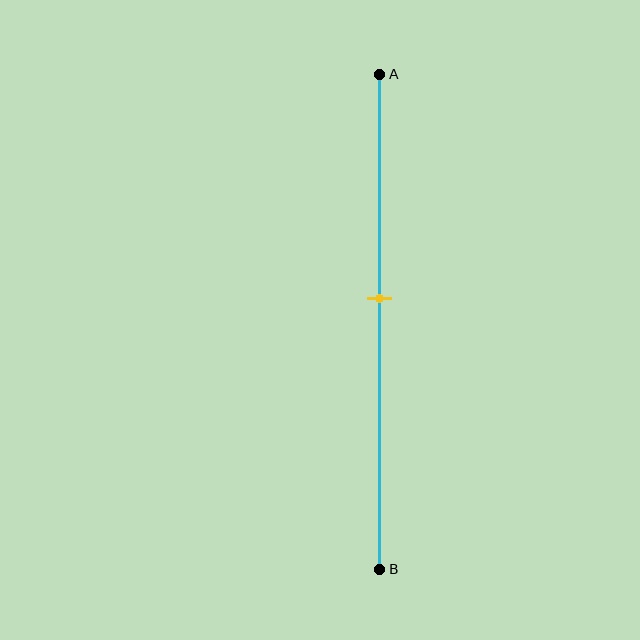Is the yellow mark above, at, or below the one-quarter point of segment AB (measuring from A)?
The yellow mark is below the one-quarter point of segment AB.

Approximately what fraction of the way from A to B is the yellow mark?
The yellow mark is approximately 45% of the way from A to B.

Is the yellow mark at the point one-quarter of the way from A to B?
No, the mark is at about 45% from A, not at the 25% one-quarter point.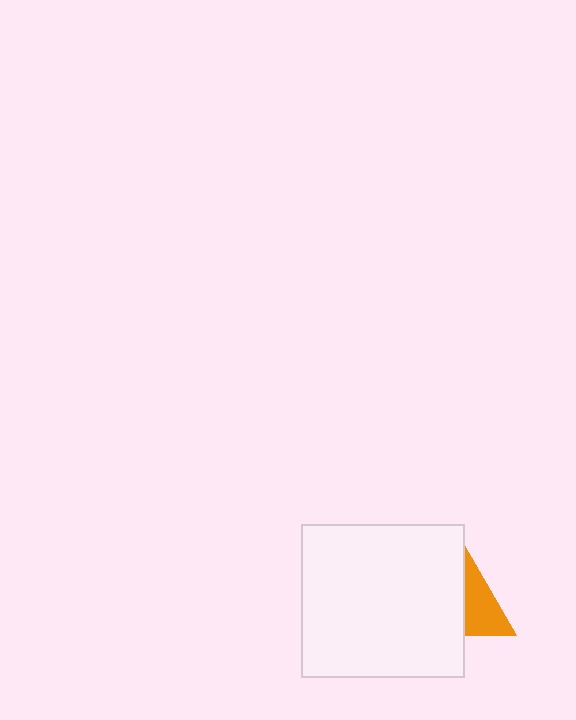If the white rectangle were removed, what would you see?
You would see the complete orange triangle.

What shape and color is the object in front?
The object in front is a white rectangle.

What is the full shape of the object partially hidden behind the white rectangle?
The partially hidden object is an orange triangle.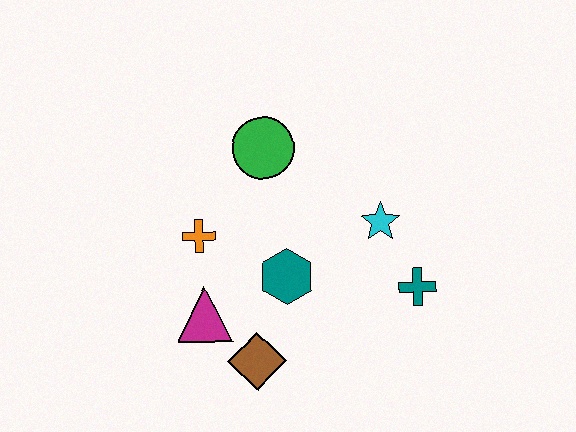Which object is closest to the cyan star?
The teal cross is closest to the cyan star.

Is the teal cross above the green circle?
No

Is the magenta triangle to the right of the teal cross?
No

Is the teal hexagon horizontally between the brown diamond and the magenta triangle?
No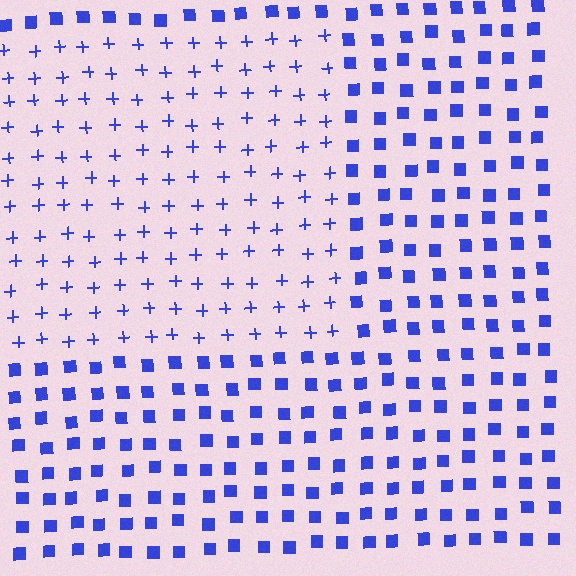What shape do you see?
I see a rectangle.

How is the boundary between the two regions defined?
The boundary is defined by a change in element shape: plus signs inside vs. squares outside. All elements share the same color and spacing.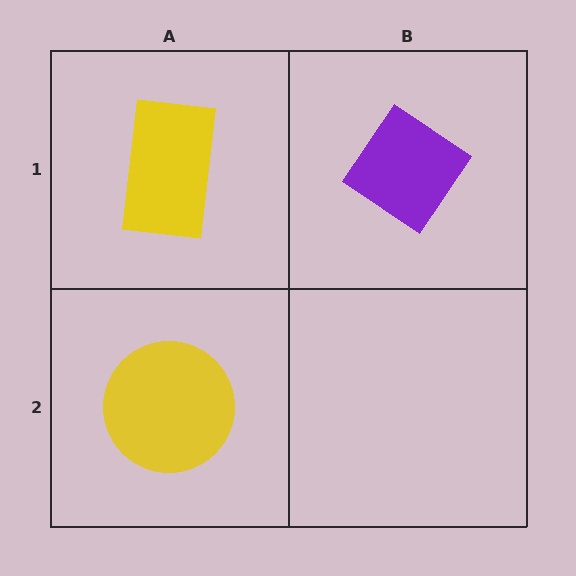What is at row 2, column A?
A yellow circle.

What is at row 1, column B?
A purple diamond.